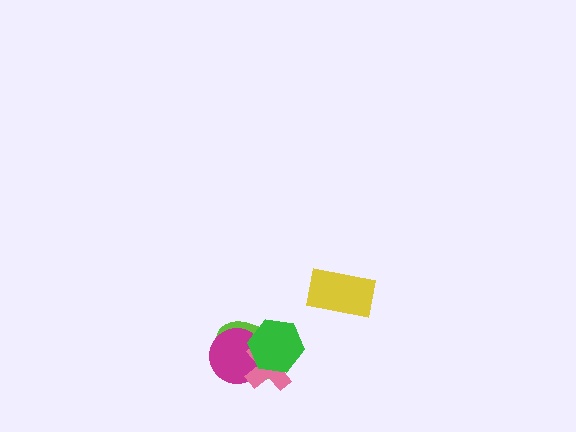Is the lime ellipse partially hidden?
Yes, it is partially covered by another shape.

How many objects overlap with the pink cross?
3 objects overlap with the pink cross.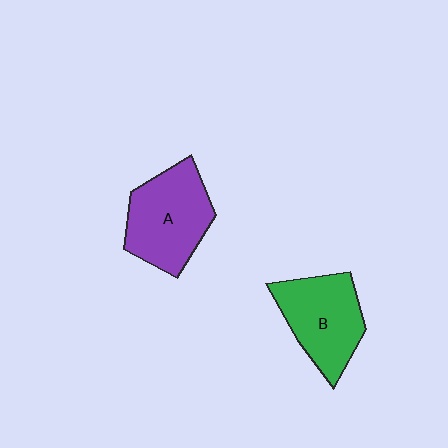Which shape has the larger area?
Shape A (purple).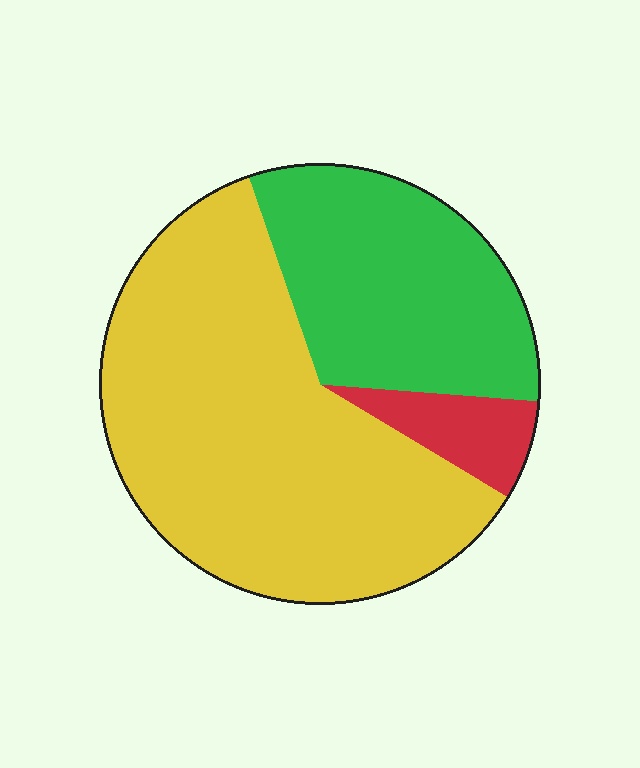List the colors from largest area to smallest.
From largest to smallest: yellow, green, red.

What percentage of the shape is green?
Green takes up about one third (1/3) of the shape.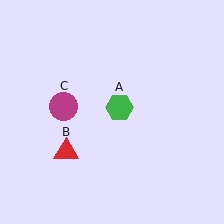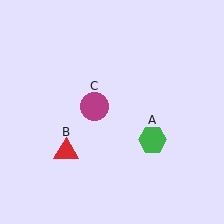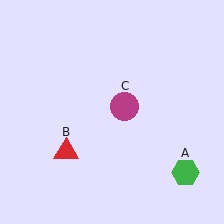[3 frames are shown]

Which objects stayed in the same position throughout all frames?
Red triangle (object B) remained stationary.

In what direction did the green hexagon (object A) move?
The green hexagon (object A) moved down and to the right.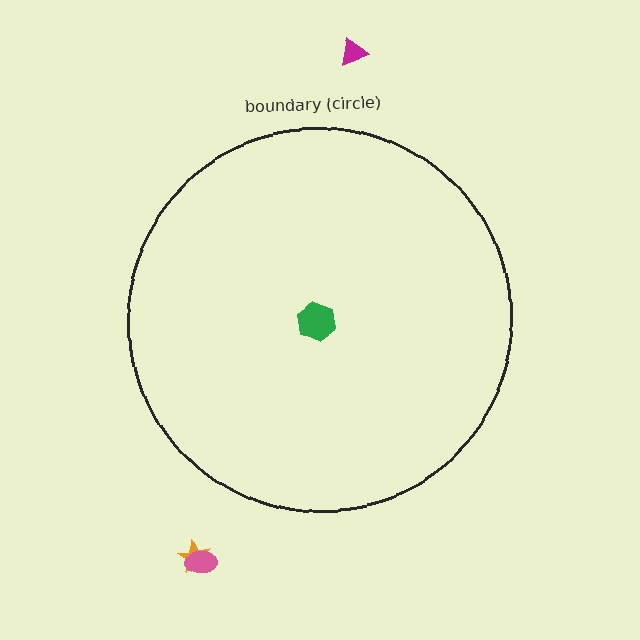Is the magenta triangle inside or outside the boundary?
Outside.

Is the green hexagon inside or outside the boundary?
Inside.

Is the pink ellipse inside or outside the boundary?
Outside.